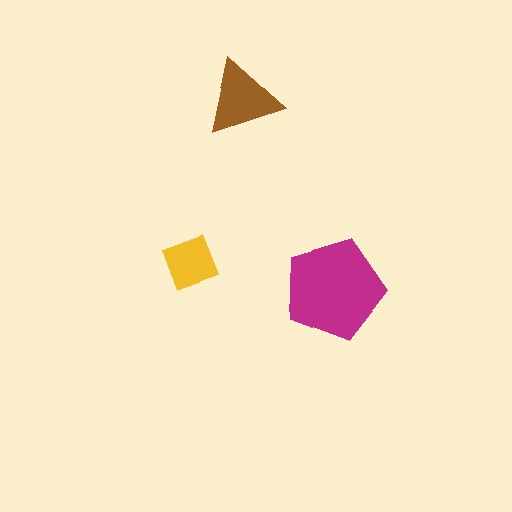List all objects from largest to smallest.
The magenta pentagon, the brown triangle, the yellow diamond.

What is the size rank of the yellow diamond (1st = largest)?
3rd.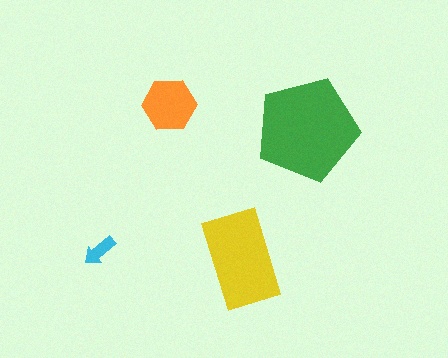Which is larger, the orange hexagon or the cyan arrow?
The orange hexagon.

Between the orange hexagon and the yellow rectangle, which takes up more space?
The yellow rectangle.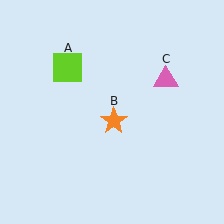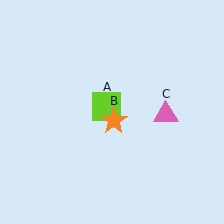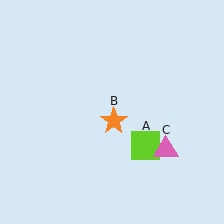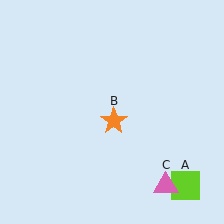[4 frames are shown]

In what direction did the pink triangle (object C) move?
The pink triangle (object C) moved down.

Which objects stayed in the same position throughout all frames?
Orange star (object B) remained stationary.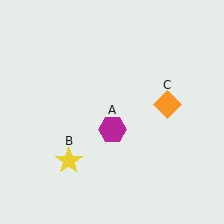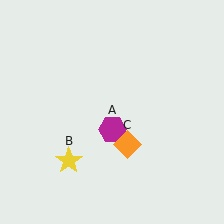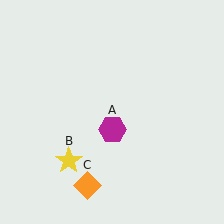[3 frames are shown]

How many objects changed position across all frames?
1 object changed position: orange diamond (object C).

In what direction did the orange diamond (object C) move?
The orange diamond (object C) moved down and to the left.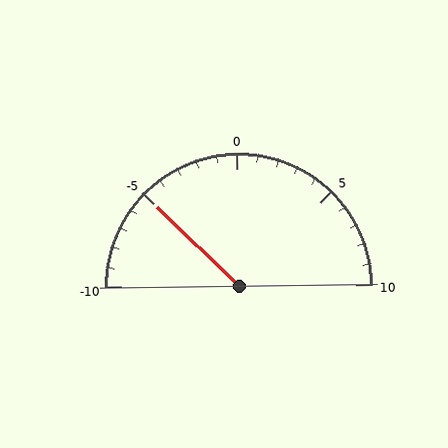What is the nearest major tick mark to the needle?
The nearest major tick mark is -5.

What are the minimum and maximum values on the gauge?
The gauge ranges from -10 to 10.